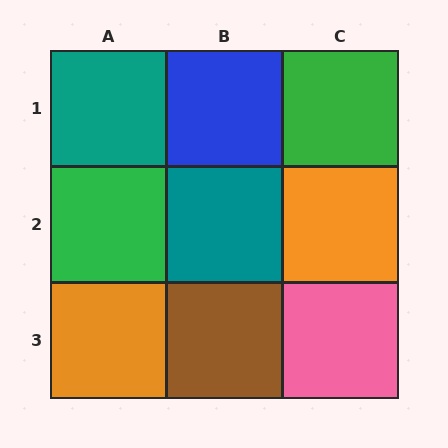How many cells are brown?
1 cell is brown.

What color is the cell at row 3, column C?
Pink.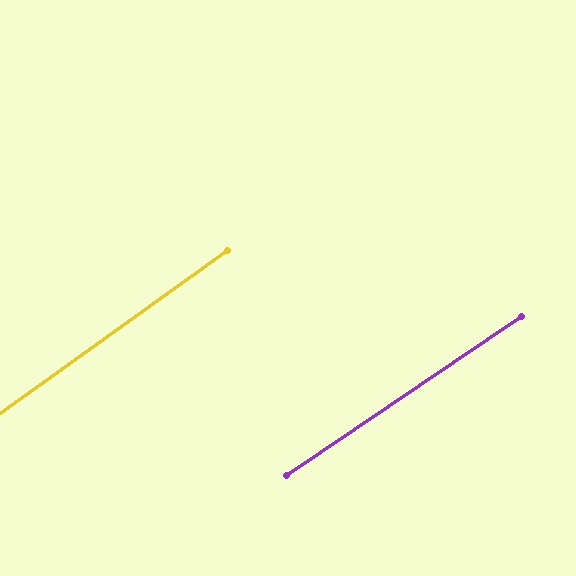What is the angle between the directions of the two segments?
Approximately 1 degree.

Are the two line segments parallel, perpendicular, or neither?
Parallel — their directions differ by only 1.4°.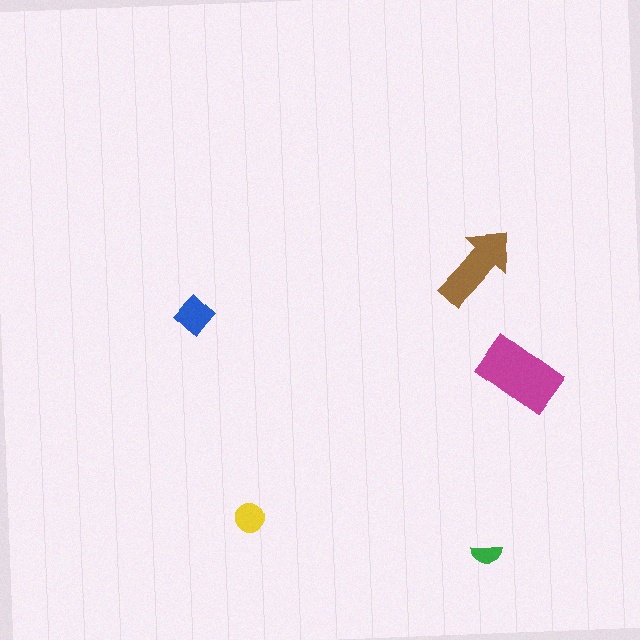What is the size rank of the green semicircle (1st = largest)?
5th.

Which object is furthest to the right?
The magenta rectangle is rightmost.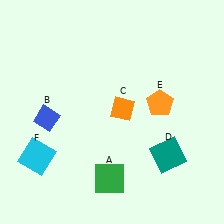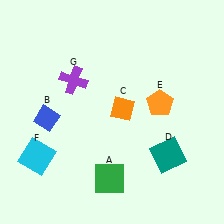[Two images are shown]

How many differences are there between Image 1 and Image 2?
There is 1 difference between the two images.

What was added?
A purple cross (G) was added in Image 2.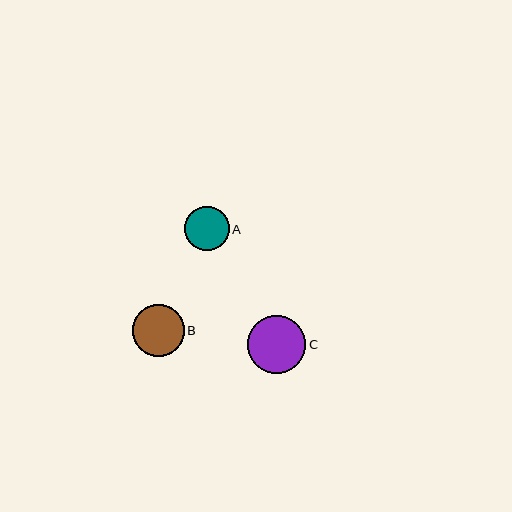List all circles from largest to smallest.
From largest to smallest: C, B, A.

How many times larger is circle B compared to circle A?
Circle B is approximately 1.2 times the size of circle A.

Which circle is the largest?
Circle C is the largest with a size of approximately 58 pixels.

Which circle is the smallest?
Circle A is the smallest with a size of approximately 44 pixels.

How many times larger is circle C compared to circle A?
Circle C is approximately 1.3 times the size of circle A.